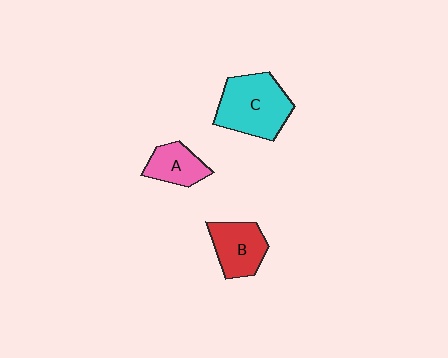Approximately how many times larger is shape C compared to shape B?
Approximately 1.5 times.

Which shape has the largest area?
Shape C (cyan).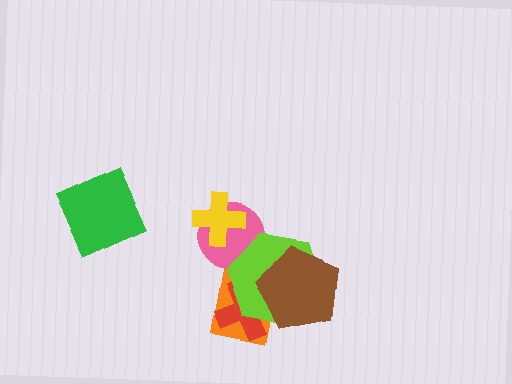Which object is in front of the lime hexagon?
The brown pentagon is in front of the lime hexagon.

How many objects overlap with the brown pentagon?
3 objects overlap with the brown pentagon.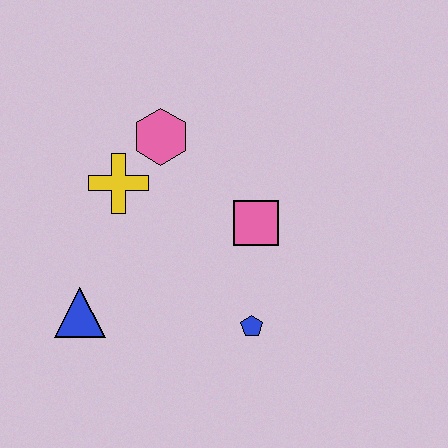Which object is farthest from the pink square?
The blue triangle is farthest from the pink square.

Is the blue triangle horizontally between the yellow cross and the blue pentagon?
No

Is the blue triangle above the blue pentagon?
Yes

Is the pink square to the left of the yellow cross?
No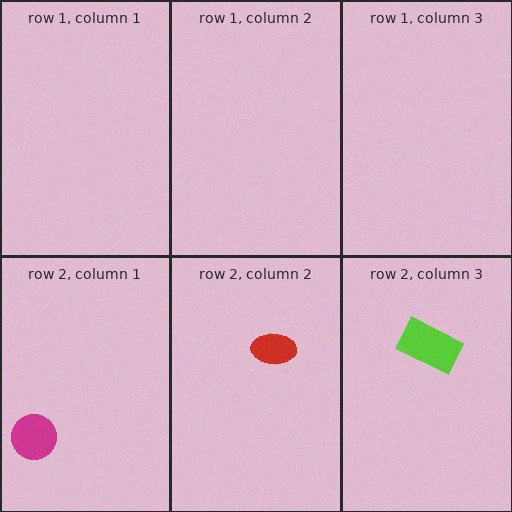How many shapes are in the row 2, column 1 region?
1.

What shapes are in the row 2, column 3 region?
The lime rectangle.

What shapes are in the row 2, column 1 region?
The magenta circle.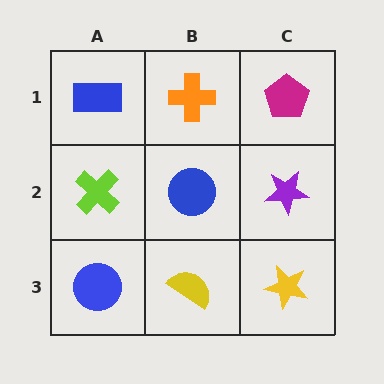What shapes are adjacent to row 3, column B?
A blue circle (row 2, column B), a blue circle (row 3, column A), a yellow star (row 3, column C).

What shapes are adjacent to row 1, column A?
A lime cross (row 2, column A), an orange cross (row 1, column B).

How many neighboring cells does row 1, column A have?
2.